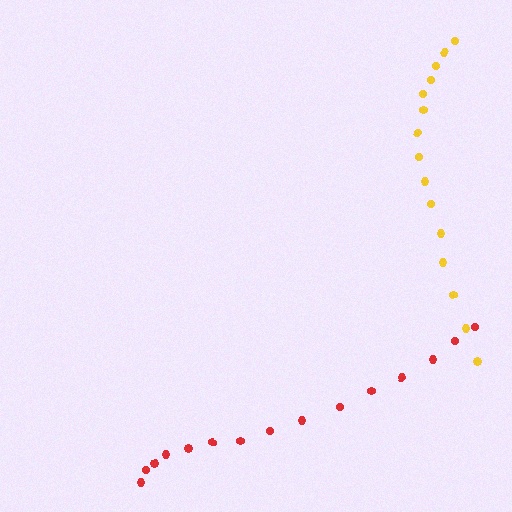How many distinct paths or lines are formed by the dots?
There are 2 distinct paths.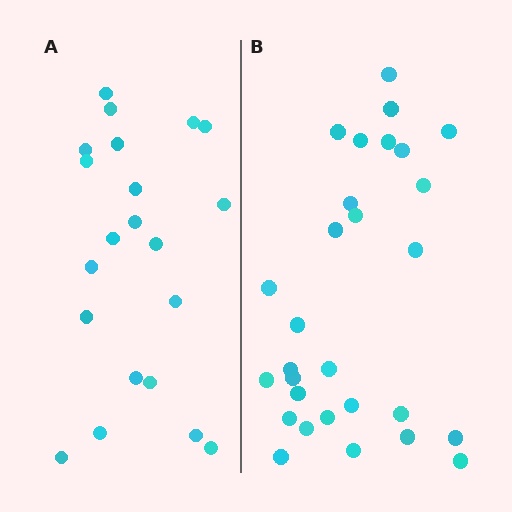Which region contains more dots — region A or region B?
Region B (the right region) has more dots.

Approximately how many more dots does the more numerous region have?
Region B has roughly 8 or so more dots than region A.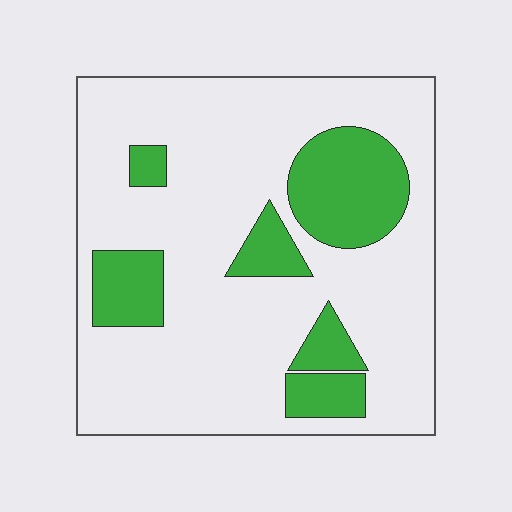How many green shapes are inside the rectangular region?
6.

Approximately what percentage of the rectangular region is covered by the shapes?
Approximately 20%.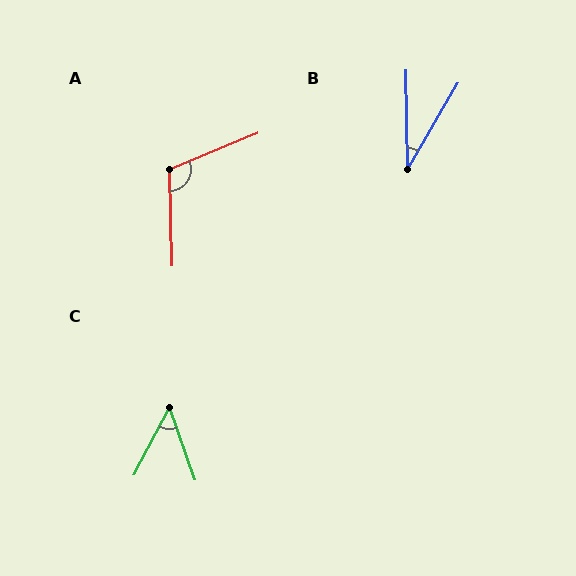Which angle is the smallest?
B, at approximately 31 degrees.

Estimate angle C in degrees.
Approximately 47 degrees.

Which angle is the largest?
A, at approximately 111 degrees.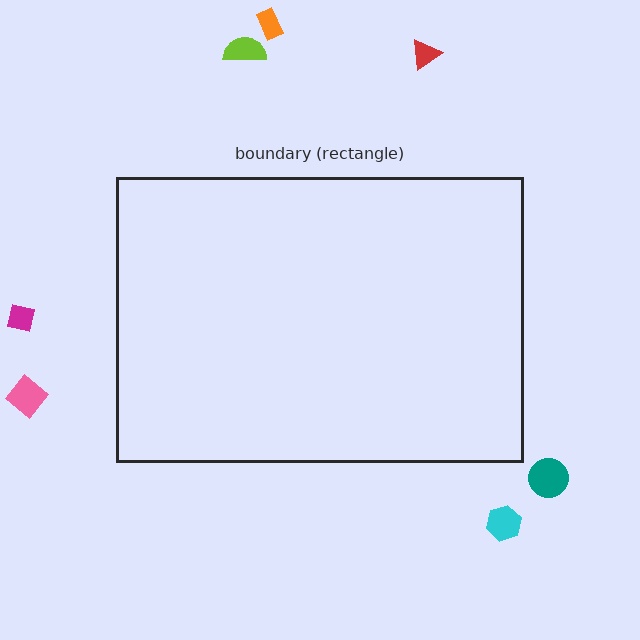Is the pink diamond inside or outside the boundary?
Outside.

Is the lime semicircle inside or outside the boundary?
Outside.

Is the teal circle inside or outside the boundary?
Outside.